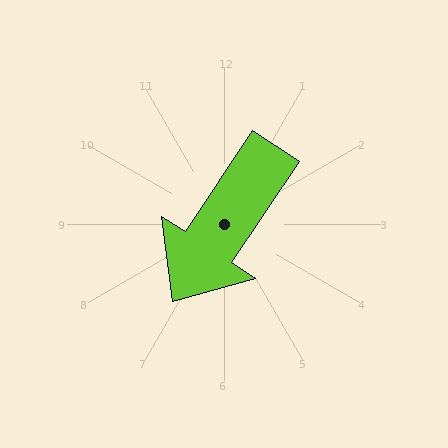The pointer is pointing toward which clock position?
Roughly 7 o'clock.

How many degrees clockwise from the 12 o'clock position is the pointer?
Approximately 214 degrees.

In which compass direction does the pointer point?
Southwest.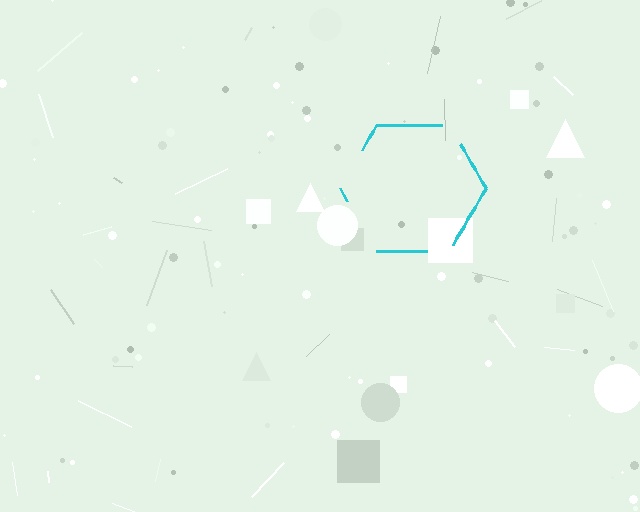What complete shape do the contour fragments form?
The contour fragments form a hexagon.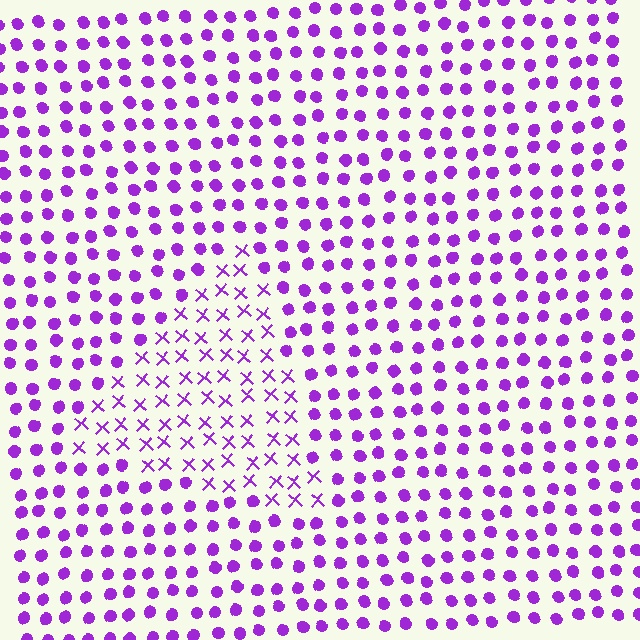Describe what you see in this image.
The image is filled with small purple elements arranged in a uniform grid. A triangle-shaped region contains X marks, while the surrounding area contains circles. The boundary is defined purely by the change in element shape.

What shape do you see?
I see a triangle.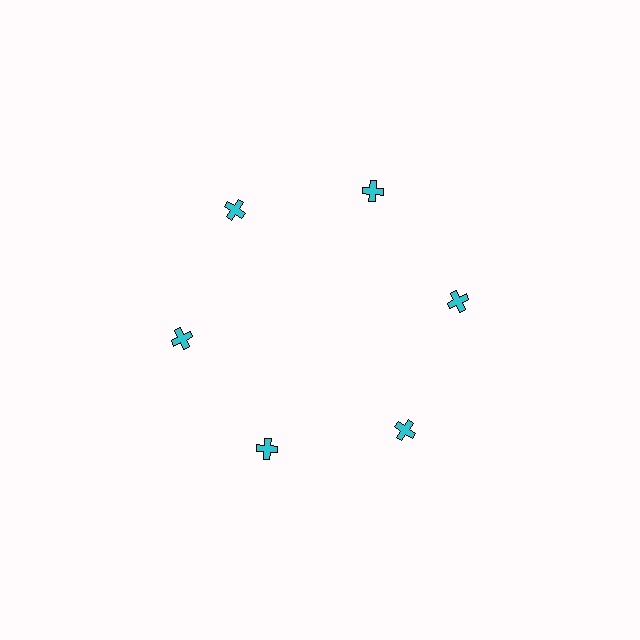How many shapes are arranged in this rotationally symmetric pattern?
There are 6 shapes, arranged in 6 groups of 1.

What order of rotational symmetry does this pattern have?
This pattern has 6-fold rotational symmetry.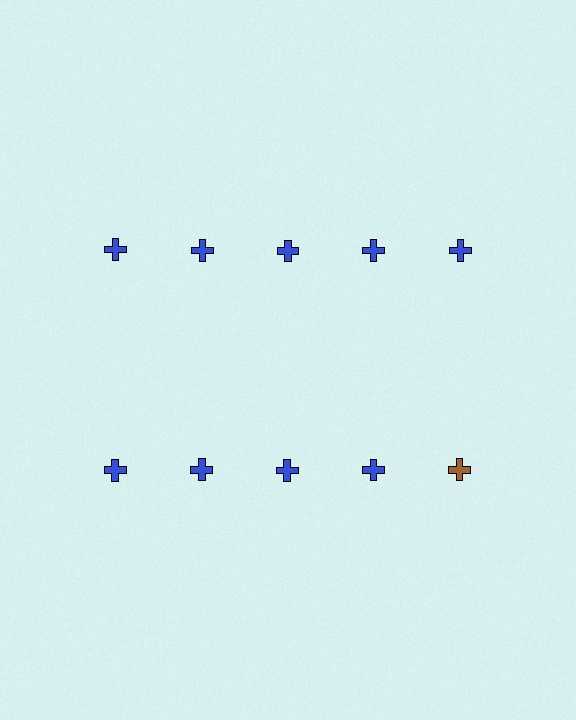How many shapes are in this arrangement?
There are 10 shapes arranged in a grid pattern.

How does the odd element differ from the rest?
It has a different color: brown instead of blue.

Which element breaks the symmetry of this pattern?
The brown cross in the second row, rightmost column breaks the symmetry. All other shapes are blue crosses.